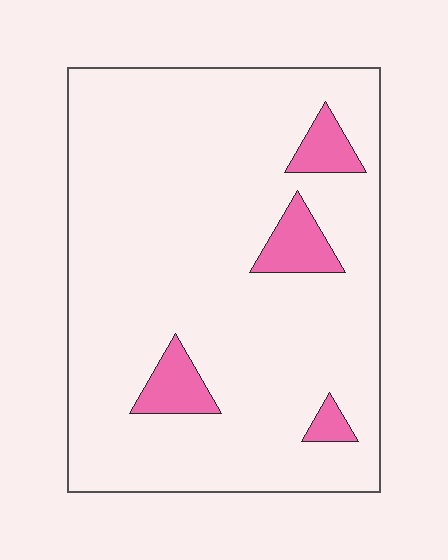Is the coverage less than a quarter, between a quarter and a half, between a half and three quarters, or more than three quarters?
Less than a quarter.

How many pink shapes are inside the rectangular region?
4.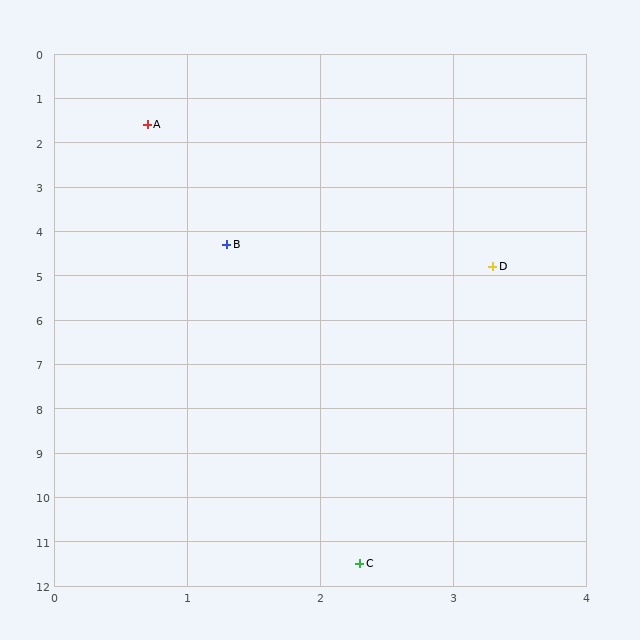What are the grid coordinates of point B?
Point B is at approximately (1.3, 4.3).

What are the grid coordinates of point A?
Point A is at approximately (0.7, 1.6).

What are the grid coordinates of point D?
Point D is at approximately (3.3, 4.8).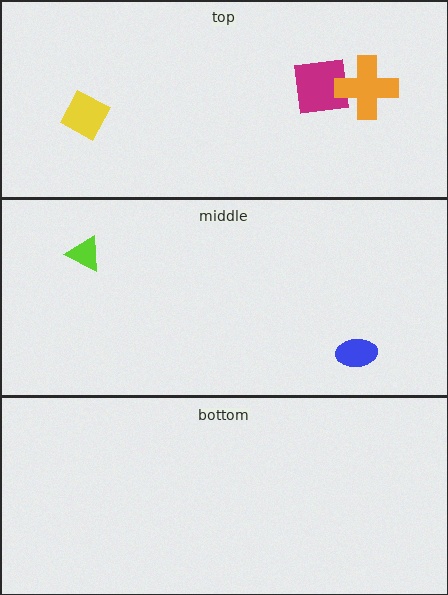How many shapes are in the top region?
3.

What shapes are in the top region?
The magenta square, the orange cross, the yellow diamond.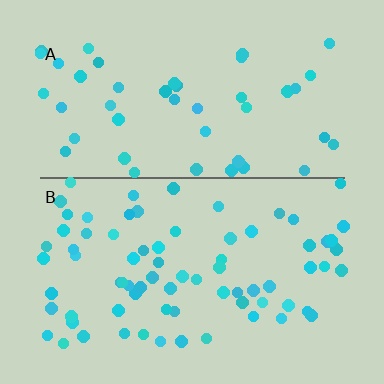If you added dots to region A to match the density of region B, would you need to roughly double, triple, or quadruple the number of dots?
Approximately double.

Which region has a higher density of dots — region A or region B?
B (the bottom).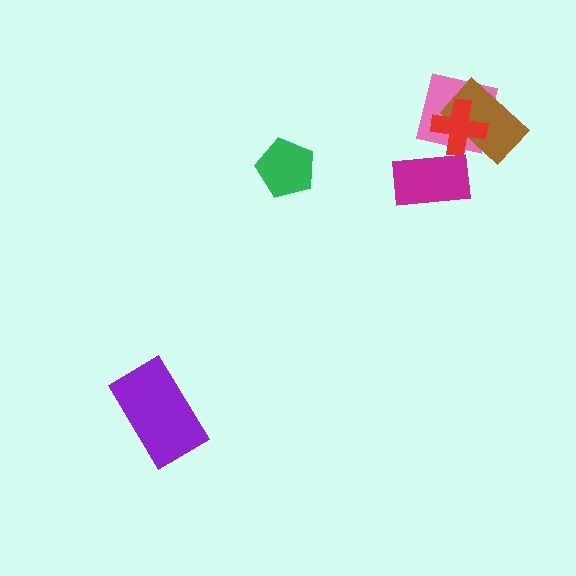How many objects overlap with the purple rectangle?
0 objects overlap with the purple rectangle.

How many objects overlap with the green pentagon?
0 objects overlap with the green pentagon.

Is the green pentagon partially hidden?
No, no other shape covers it.